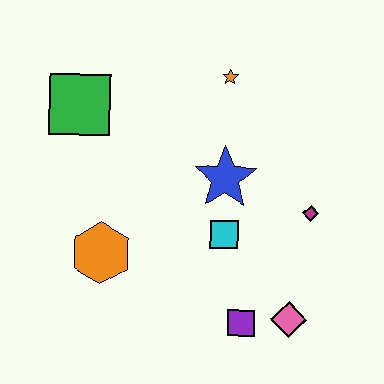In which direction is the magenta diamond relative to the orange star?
The magenta diamond is below the orange star.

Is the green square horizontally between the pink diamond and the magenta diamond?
No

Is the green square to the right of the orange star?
No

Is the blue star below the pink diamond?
No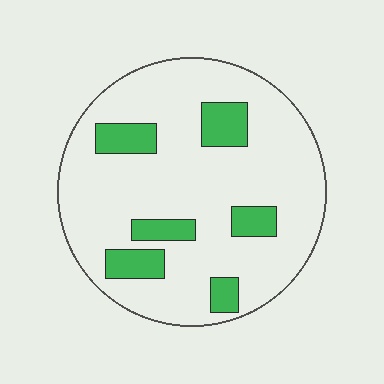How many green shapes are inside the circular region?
6.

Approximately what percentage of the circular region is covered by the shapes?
Approximately 15%.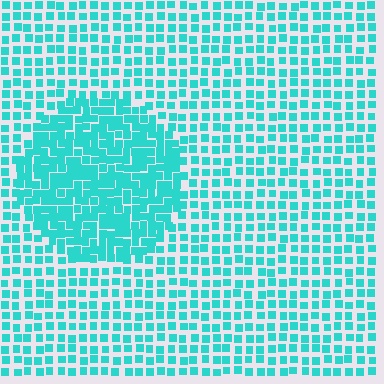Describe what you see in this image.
The image contains small cyan elements arranged at two different densities. A circle-shaped region is visible where the elements are more densely packed than the surrounding area.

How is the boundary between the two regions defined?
The boundary is defined by a change in element density (approximately 1.8x ratio). All elements are the same color, size, and shape.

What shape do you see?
I see a circle.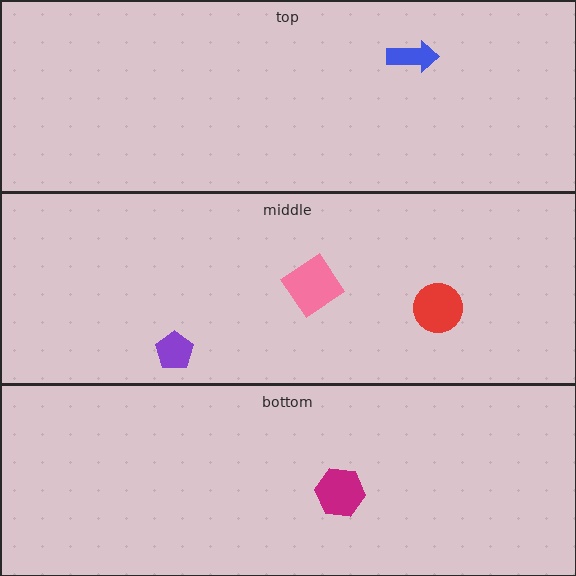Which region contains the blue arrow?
The top region.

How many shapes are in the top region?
1.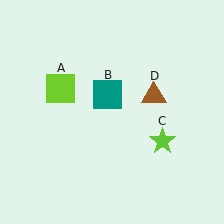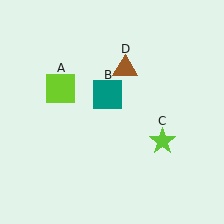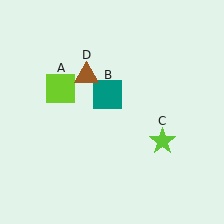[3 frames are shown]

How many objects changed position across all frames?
1 object changed position: brown triangle (object D).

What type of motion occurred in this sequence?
The brown triangle (object D) rotated counterclockwise around the center of the scene.